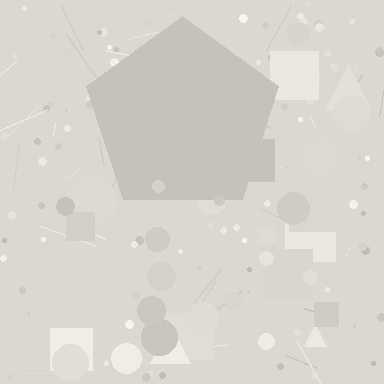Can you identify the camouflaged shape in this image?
The camouflaged shape is a pentagon.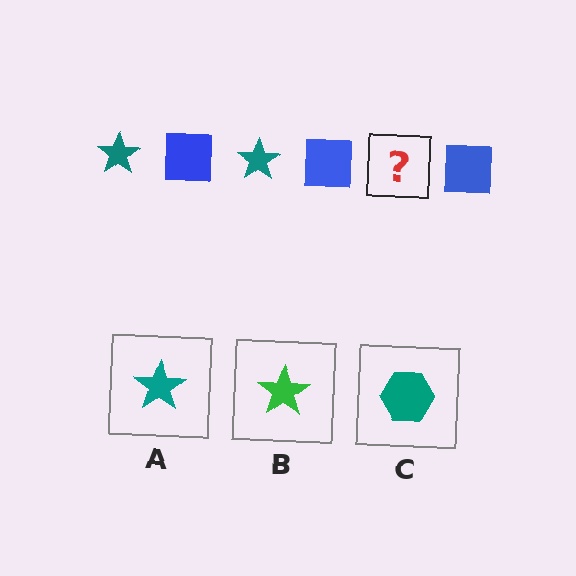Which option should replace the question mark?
Option A.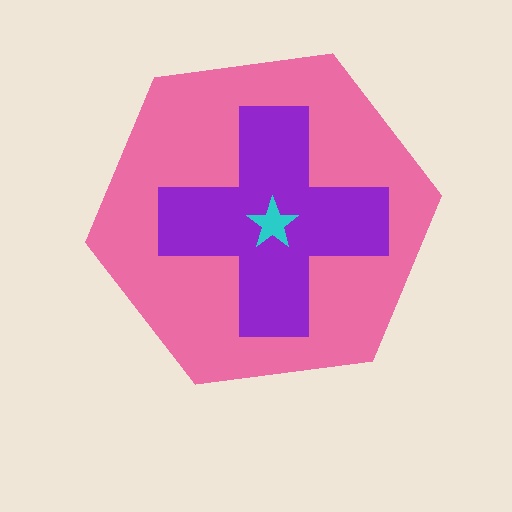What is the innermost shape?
The cyan star.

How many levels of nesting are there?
3.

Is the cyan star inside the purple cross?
Yes.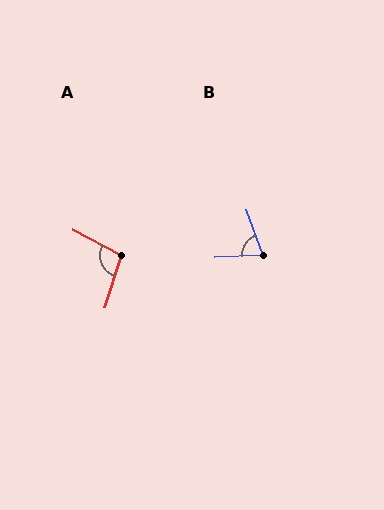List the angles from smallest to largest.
B (73°), A (101°).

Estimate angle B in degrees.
Approximately 73 degrees.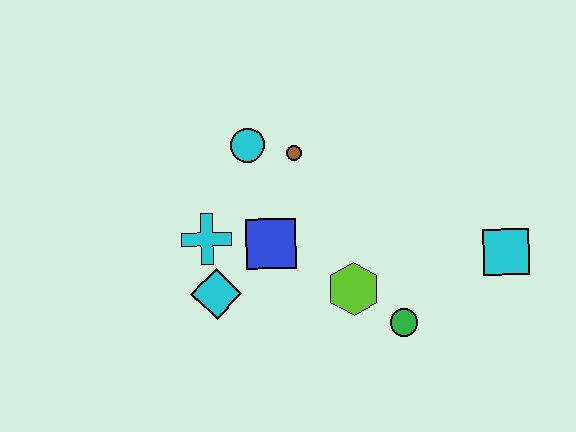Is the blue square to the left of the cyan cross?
No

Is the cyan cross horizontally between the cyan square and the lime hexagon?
No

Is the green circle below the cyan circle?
Yes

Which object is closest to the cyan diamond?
The cyan cross is closest to the cyan diamond.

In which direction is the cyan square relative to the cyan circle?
The cyan square is to the right of the cyan circle.